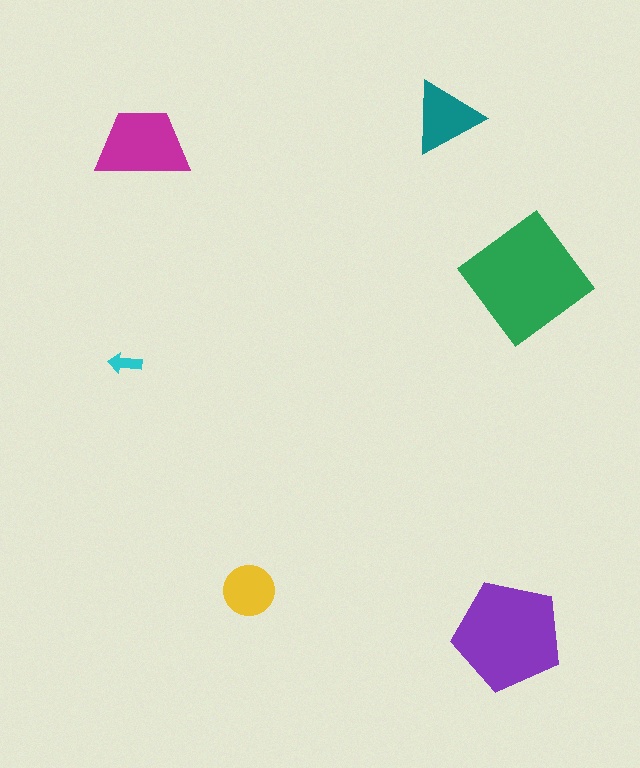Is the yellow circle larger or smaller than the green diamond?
Smaller.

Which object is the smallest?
The cyan arrow.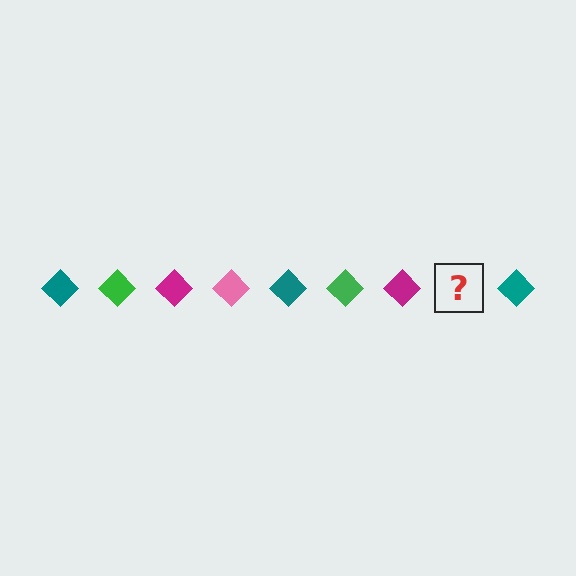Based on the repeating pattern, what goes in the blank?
The blank should be a pink diamond.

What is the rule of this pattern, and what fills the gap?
The rule is that the pattern cycles through teal, green, magenta, pink diamonds. The gap should be filled with a pink diamond.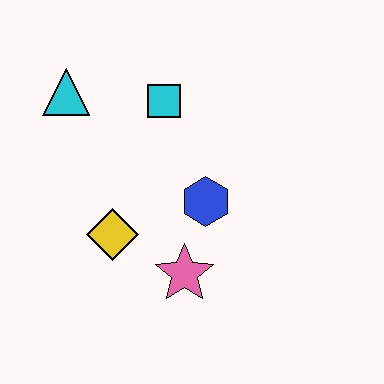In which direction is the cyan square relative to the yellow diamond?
The cyan square is above the yellow diamond.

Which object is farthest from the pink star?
The cyan triangle is farthest from the pink star.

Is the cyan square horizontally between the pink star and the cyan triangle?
Yes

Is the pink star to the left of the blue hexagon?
Yes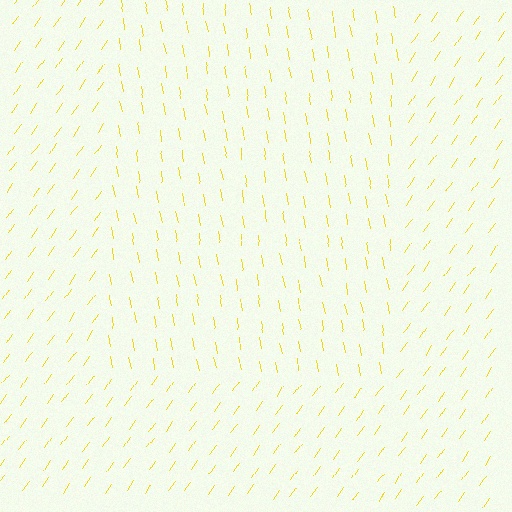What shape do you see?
I see a rectangle.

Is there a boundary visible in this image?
Yes, there is a texture boundary formed by a change in line orientation.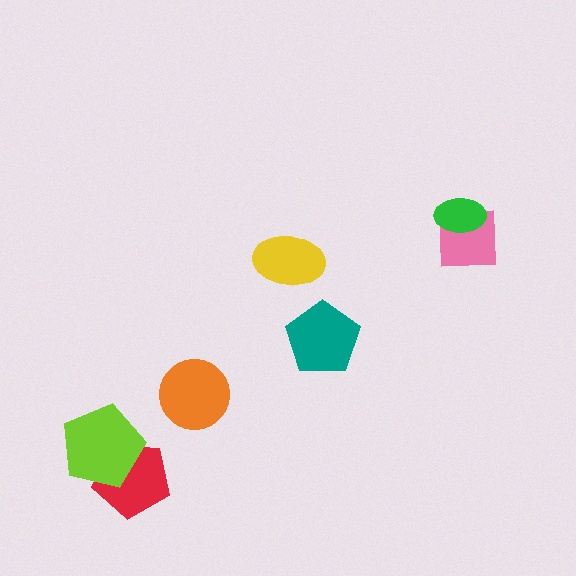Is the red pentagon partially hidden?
Yes, it is partially covered by another shape.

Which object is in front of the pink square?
The green ellipse is in front of the pink square.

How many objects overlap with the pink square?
1 object overlaps with the pink square.